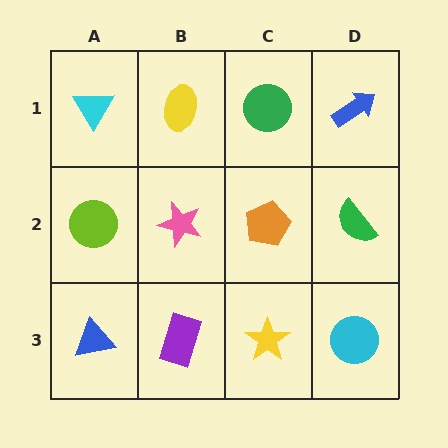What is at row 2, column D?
A green semicircle.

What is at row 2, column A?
A lime circle.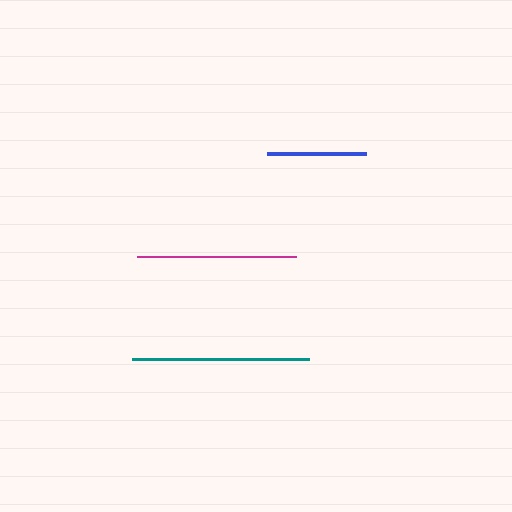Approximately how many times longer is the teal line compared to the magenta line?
The teal line is approximately 1.1 times the length of the magenta line.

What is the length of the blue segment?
The blue segment is approximately 100 pixels long.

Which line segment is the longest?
The teal line is the longest at approximately 177 pixels.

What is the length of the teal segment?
The teal segment is approximately 177 pixels long.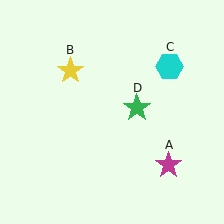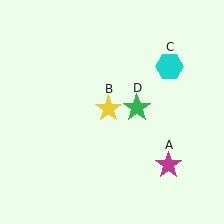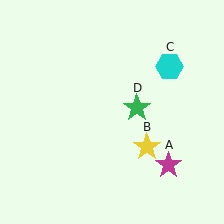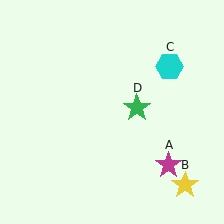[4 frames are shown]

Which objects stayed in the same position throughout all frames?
Magenta star (object A) and cyan hexagon (object C) and green star (object D) remained stationary.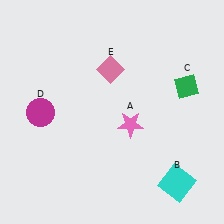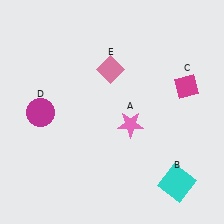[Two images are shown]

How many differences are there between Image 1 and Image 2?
There is 1 difference between the two images.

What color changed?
The diamond (C) changed from green in Image 1 to magenta in Image 2.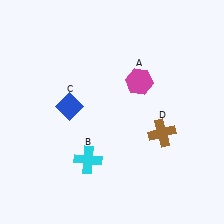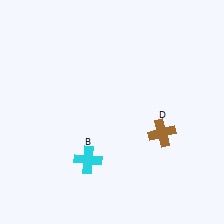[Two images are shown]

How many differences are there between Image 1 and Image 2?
There are 2 differences between the two images.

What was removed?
The blue diamond (C), the magenta hexagon (A) were removed in Image 2.